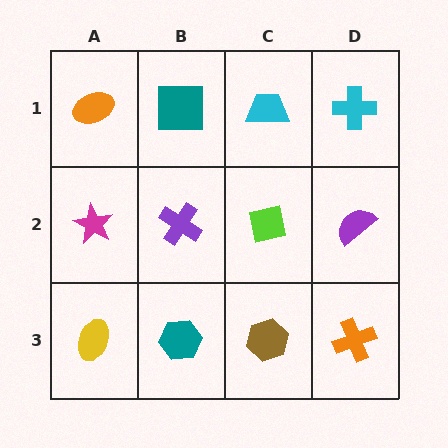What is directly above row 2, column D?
A cyan cross.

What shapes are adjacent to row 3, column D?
A purple semicircle (row 2, column D), a brown hexagon (row 3, column C).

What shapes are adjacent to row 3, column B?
A purple cross (row 2, column B), a yellow ellipse (row 3, column A), a brown hexagon (row 3, column C).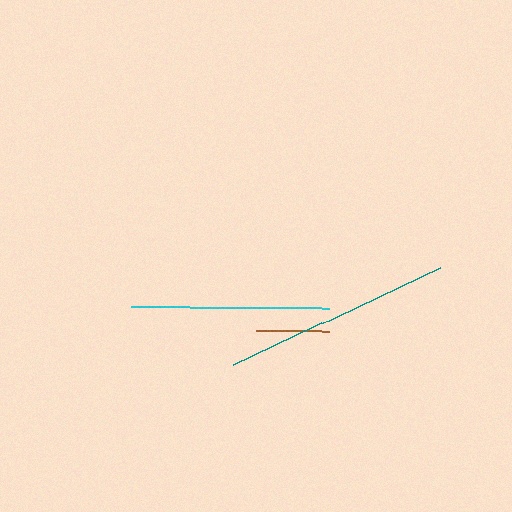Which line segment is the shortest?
The brown line is the shortest at approximately 73 pixels.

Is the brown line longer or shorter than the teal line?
The teal line is longer than the brown line.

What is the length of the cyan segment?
The cyan segment is approximately 198 pixels long.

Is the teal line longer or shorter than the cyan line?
The teal line is longer than the cyan line.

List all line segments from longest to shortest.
From longest to shortest: teal, cyan, brown.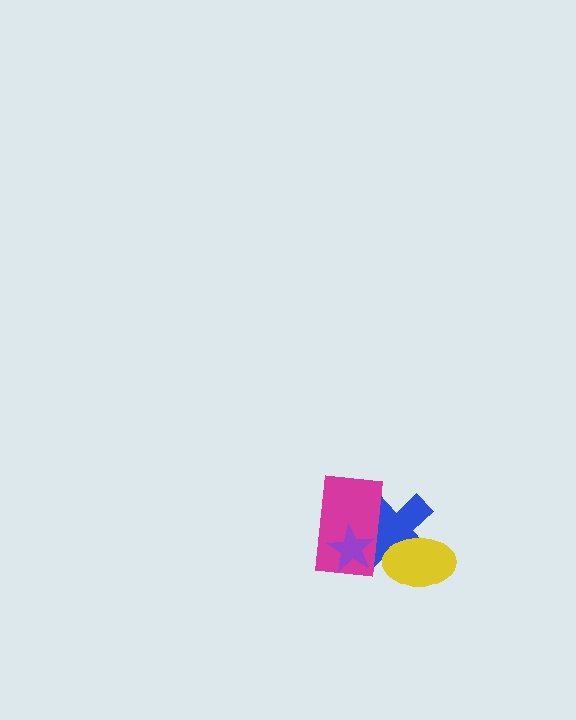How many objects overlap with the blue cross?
3 objects overlap with the blue cross.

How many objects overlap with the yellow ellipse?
1 object overlaps with the yellow ellipse.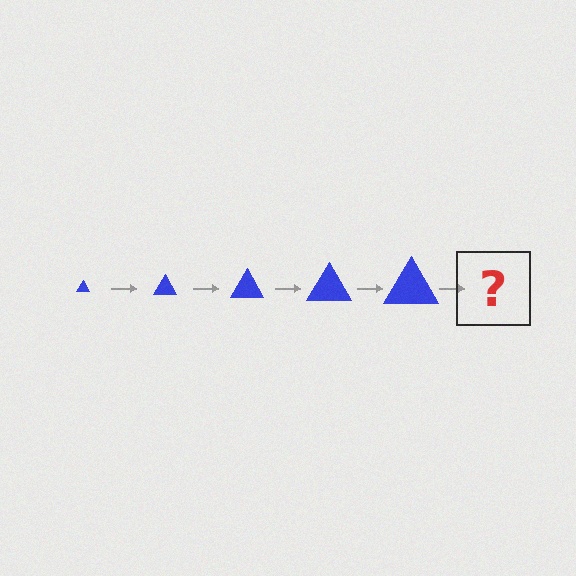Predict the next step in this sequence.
The next step is a blue triangle, larger than the previous one.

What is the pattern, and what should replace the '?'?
The pattern is that the triangle gets progressively larger each step. The '?' should be a blue triangle, larger than the previous one.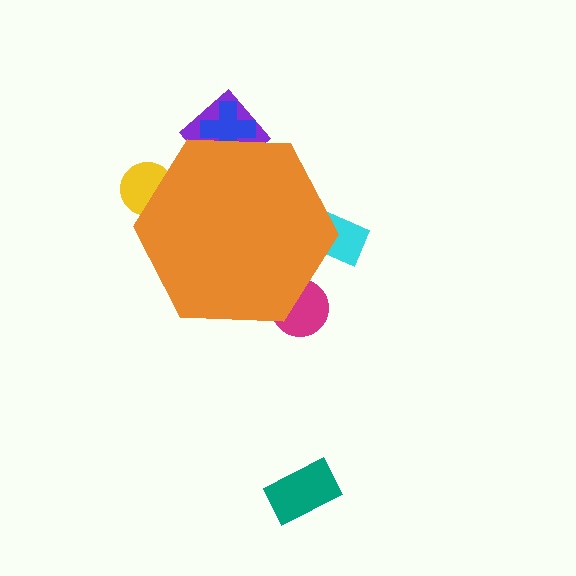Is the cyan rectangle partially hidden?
Yes, the cyan rectangle is partially hidden behind the orange hexagon.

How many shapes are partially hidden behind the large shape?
5 shapes are partially hidden.